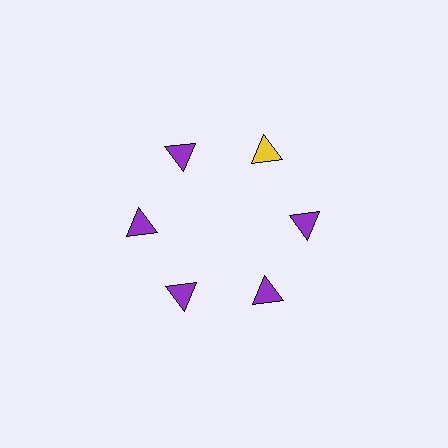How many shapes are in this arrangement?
There are 6 shapes arranged in a ring pattern.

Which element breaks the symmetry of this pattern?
The yellow triangle at roughly the 1 o'clock position breaks the symmetry. All other shapes are purple triangles.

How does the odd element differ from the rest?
It has a different color: yellow instead of purple.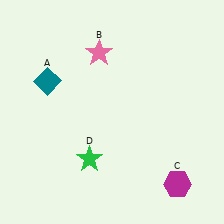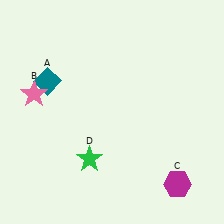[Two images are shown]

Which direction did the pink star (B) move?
The pink star (B) moved left.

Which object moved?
The pink star (B) moved left.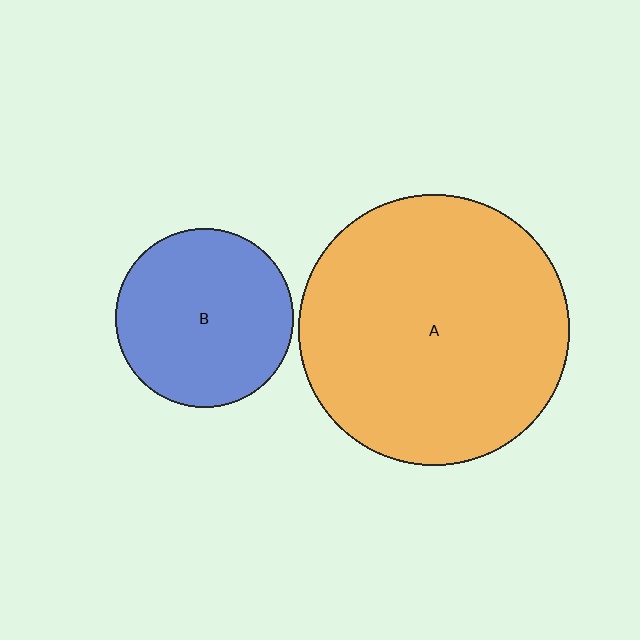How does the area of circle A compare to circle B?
Approximately 2.3 times.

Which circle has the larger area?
Circle A (orange).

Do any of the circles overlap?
No, none of the circles overlap.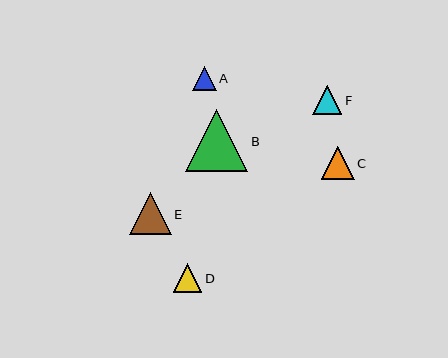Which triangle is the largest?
Triangle B is the largest with a size of approximately 62 pixels.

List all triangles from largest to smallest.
From largest to smallest: B, E, C, F, D, A.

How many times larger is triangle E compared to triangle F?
Triangle E is approximately 1.4 times the size of triangle F.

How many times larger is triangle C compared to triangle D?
Triangle C is approximately 1.1 times the size of triangle D.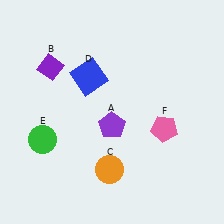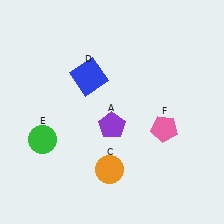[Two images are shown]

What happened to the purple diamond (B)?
The purple diamond (B) was removed in Image 2. It was in the top-left area of Image 1.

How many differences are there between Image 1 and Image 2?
There is 1 difference between the two images.